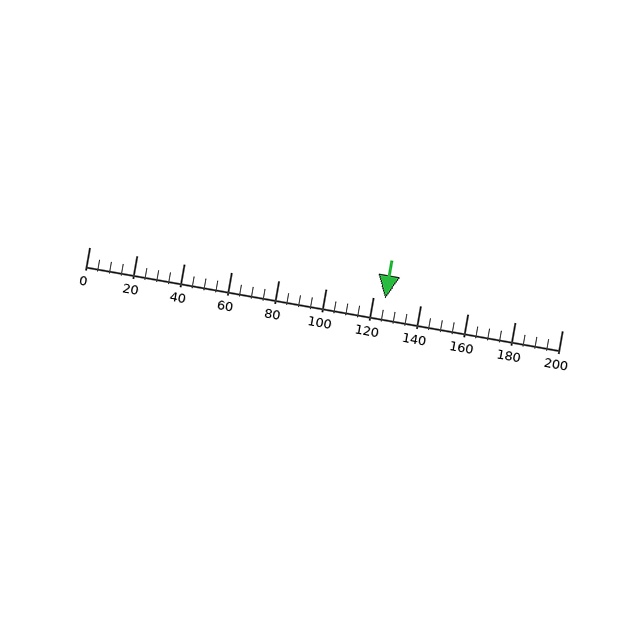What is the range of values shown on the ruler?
The ruler shows values from 0 to 200.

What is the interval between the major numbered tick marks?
The major tick marks are spaced 20 units apart.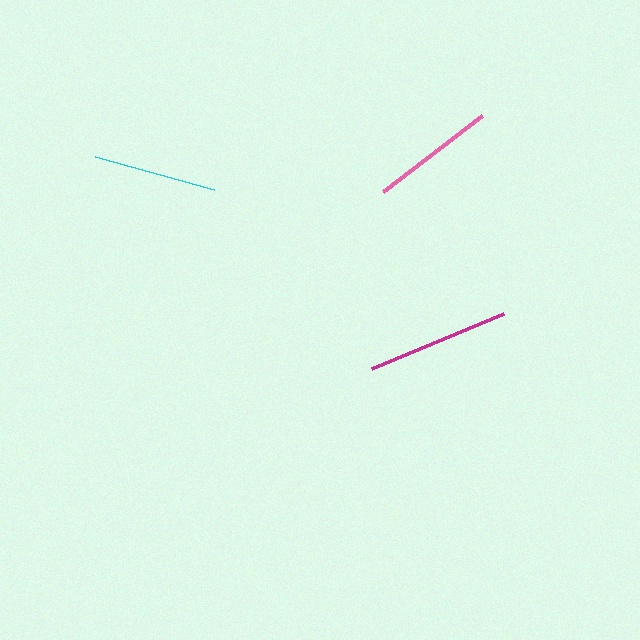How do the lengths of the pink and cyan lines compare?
The pink and cyan lines are approximately the same length.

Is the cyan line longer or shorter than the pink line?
The pink line is longer than the cyan line.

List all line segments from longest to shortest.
From longest to shortest: magenta, pink, cyan.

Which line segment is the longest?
The magenta line is the longest at approximately 144 pixels.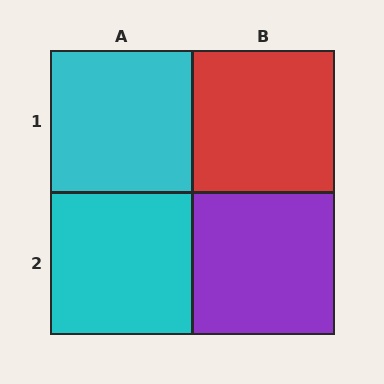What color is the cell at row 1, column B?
Red.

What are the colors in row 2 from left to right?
Cyan, purple.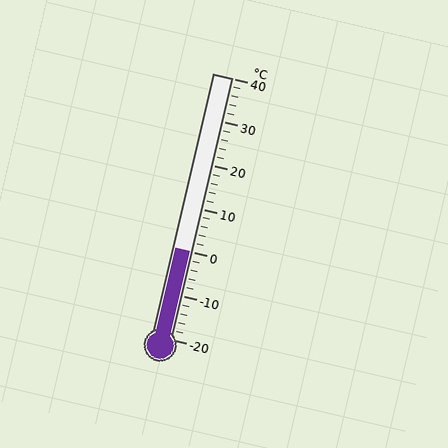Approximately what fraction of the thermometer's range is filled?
The thermometer is filled to approximately 35% of its range.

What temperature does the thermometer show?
The thermometer shows approximately 0°C.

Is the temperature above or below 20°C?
The temperature is below 20°C.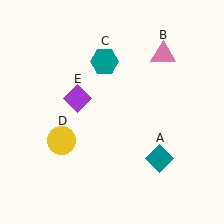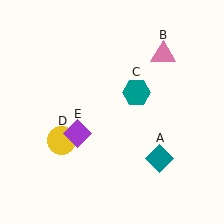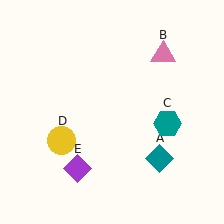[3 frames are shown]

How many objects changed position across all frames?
2 objects changed position: teal hexagon (object C), purple diamond (object E).